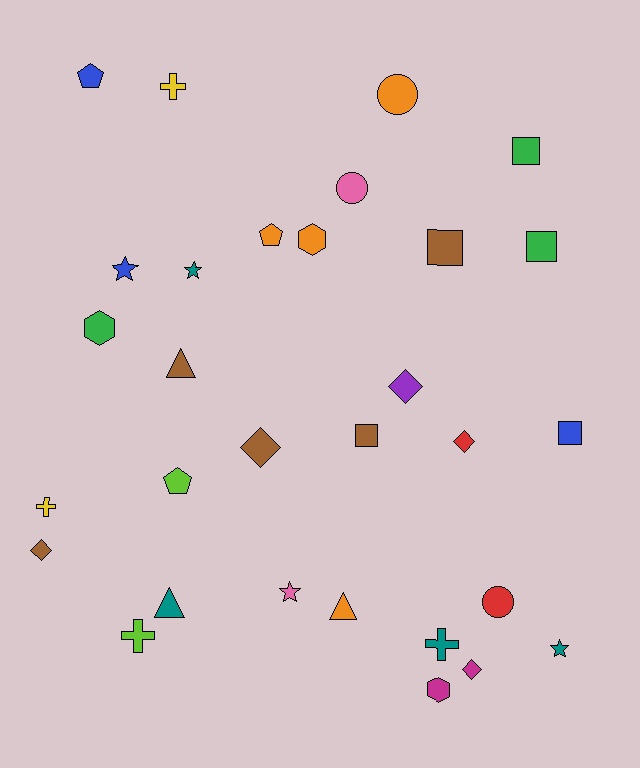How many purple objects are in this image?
There is 1 purple object.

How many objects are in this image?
There are 30 objects.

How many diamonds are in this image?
There are 5 diamonds.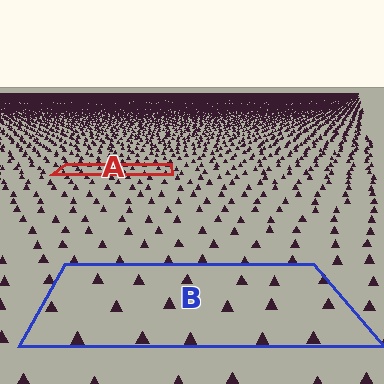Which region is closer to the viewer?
Region B is closer. The texture elements there are larger and more spread out.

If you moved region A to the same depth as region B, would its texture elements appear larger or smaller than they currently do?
They would appear larger. At a closer depth, the same texture elements are projected at a bigger on-screen size.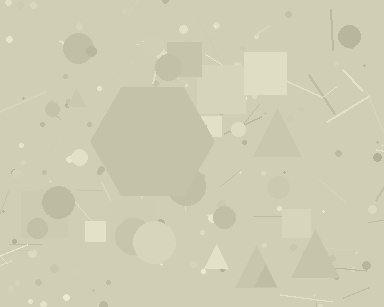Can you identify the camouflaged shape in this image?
The camouflaged shape is a hexagon.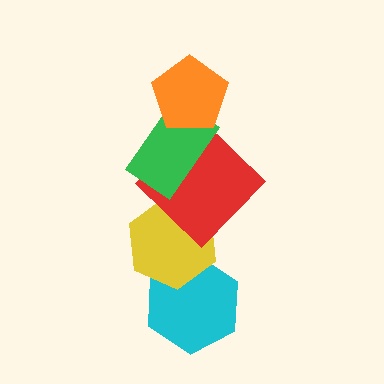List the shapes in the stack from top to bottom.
From top to bottom: the orange pentagon, the green rectangle, the red diamond, the yellow hexagon, the cyan hexagon.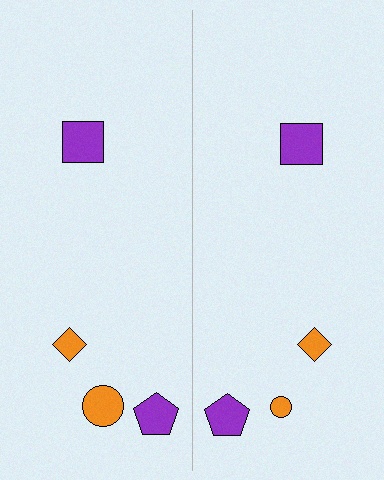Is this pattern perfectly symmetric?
No, the pattern is not perfectly symmetric. The orange circle on the right side has a different size than its mirror counterpart.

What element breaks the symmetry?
The orange circle on the right side has a different size than its mirror counterpart.